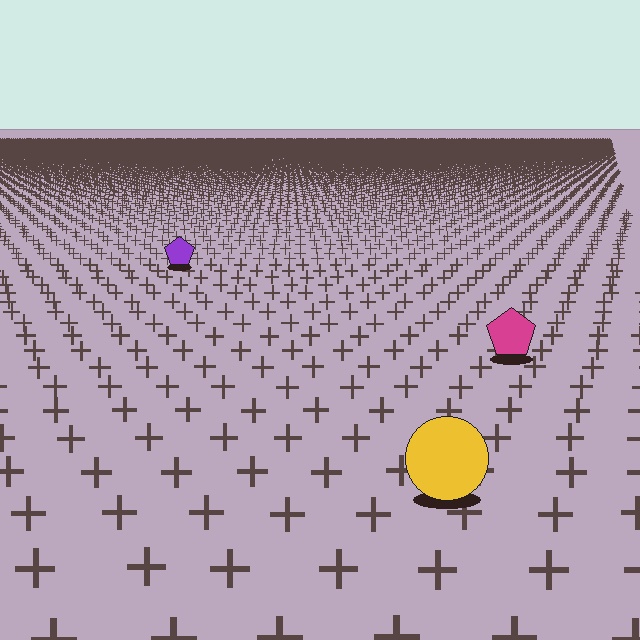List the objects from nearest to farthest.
From nearest to farthest: the yellow circle, the magenta pentagon, the purple pentagon.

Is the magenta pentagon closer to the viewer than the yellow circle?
No. The yellow circle is closer — you can tell from the texture gradient: the ground texture is coarser near it.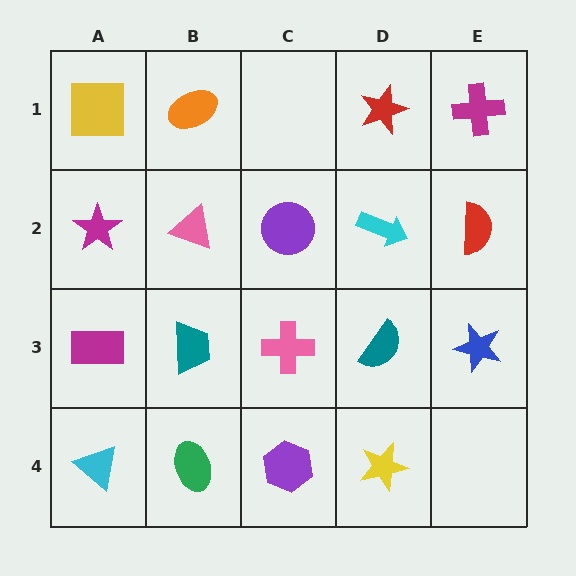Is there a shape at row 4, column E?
No, that cell is empty.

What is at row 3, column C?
A pink cross.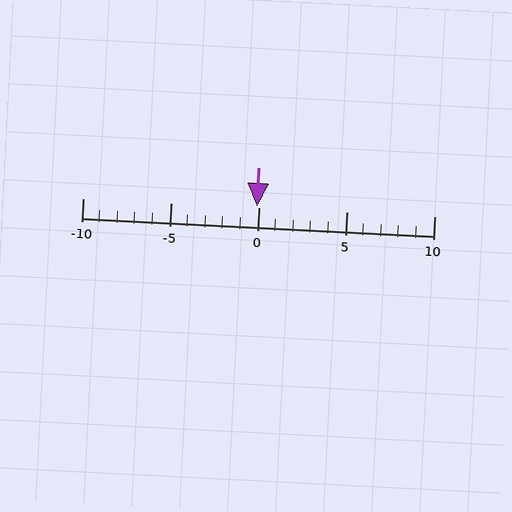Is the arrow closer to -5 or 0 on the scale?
The arrow is closer to 0.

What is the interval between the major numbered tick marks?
The major tick marks are spaced 5 units apart.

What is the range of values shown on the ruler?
The ruler shows values from -10 to 10.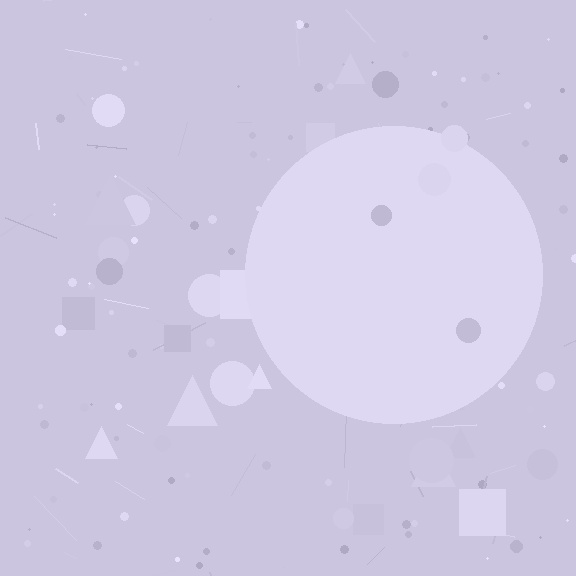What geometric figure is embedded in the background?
A circle is embedded in the background.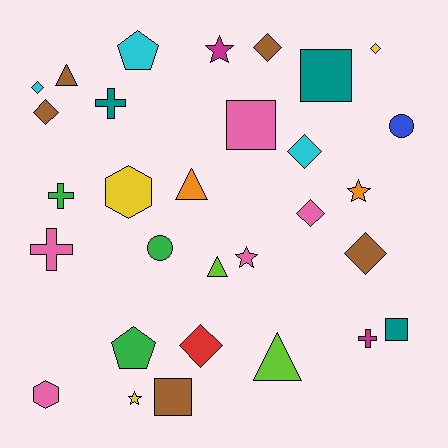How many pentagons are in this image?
There are 2 pentagons.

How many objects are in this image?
There are 30 objects.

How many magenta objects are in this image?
There are 2 magenta objects.